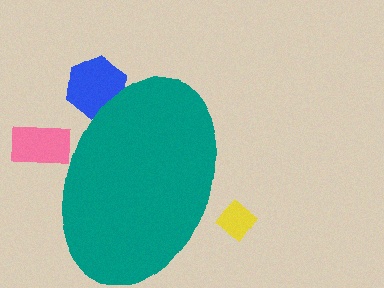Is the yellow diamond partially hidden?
Yes, the yellow diamond is partially hidden behind the teal ellipse.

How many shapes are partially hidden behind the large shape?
3 shapes are partially hidden.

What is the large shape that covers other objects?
A teal ellipse.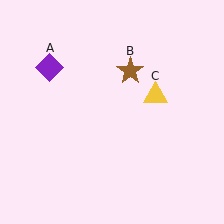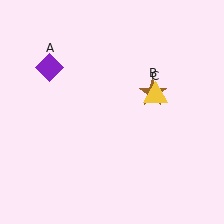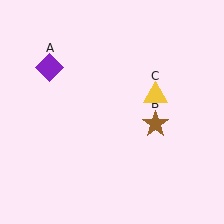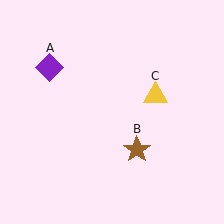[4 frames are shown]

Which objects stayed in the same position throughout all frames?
Purple diamond (object A) and yellow triangle (object C) remained stationary.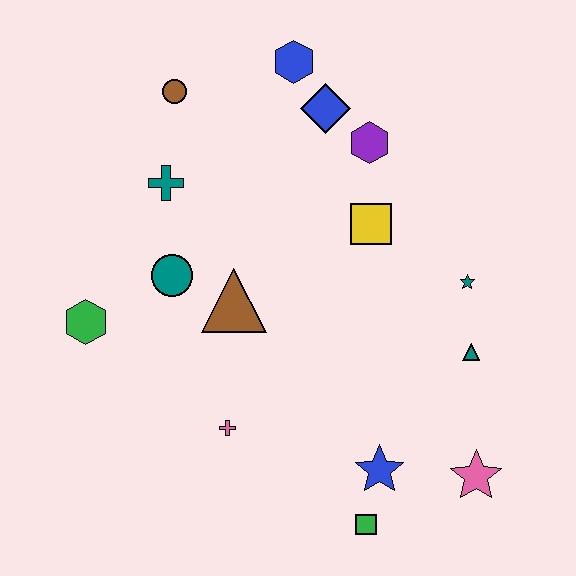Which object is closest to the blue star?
The green square is closest to the blue star.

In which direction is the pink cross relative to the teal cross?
The pink cross is below the teal cross.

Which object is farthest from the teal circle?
The pink star is farthest from the teal circle.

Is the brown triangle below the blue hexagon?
Yes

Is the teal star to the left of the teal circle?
No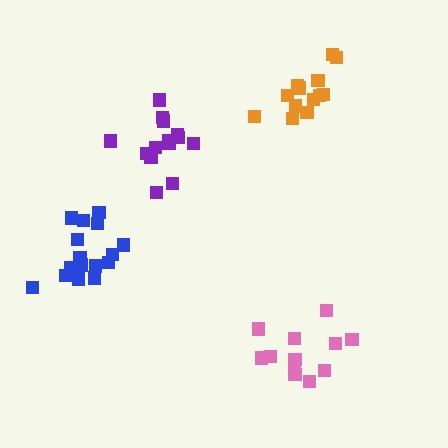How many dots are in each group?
Group 1: 14 dots, Group 2: 12 dots, Group 3: 13 dots, Group 4: 16 dots (55 total).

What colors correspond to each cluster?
The clusters are colored: purple, pink, orange, blue.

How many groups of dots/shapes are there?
There are 4 groups.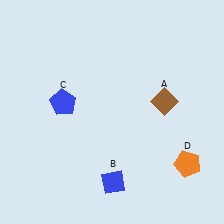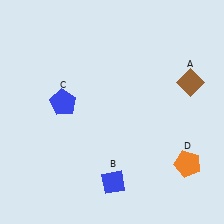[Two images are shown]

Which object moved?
The brown diamond (A) moved right.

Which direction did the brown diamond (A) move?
The brown diamond (A) moved right.